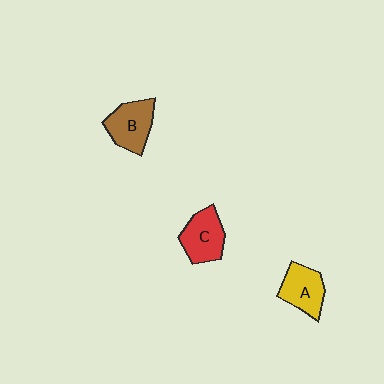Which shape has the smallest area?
Shape A (yellow).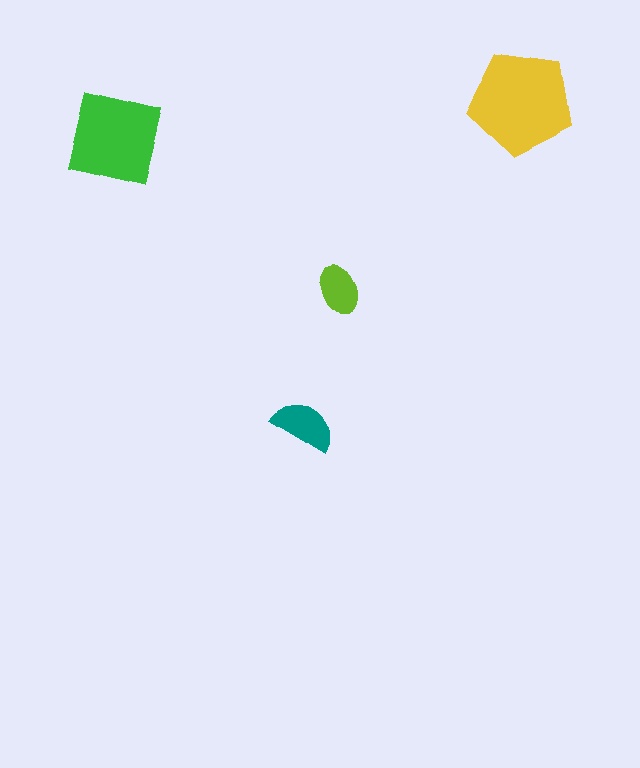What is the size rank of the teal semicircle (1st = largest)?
3rd.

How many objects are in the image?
There are 4 objects in the image.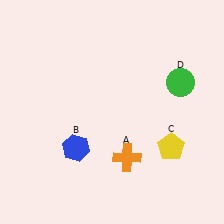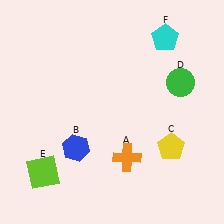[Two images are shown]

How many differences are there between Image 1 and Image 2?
There are 2 differences between the two images.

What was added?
A lime square (E), a cyan pentagon (F) were added in Image 2.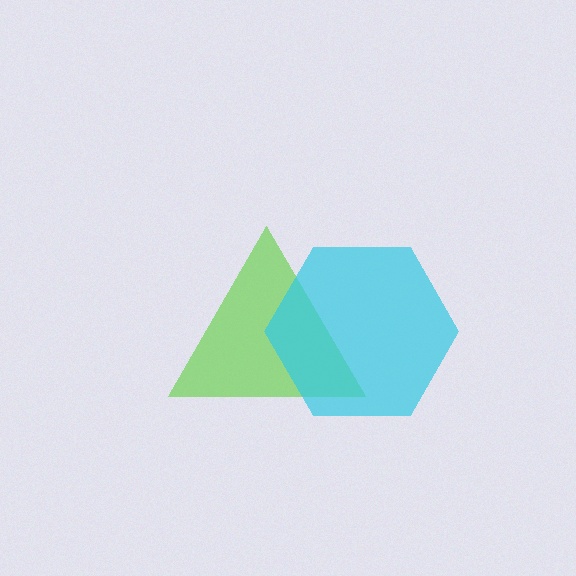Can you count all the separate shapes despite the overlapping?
Yes, there are 2 separate shapes.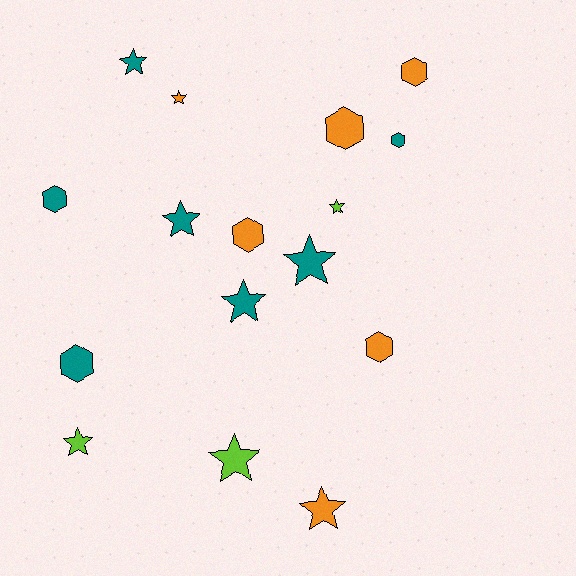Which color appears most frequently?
Teal, with 7 objects.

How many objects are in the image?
There are 16 objects.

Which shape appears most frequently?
Star, with 9 objects.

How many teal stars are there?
There are 4 teal stars.